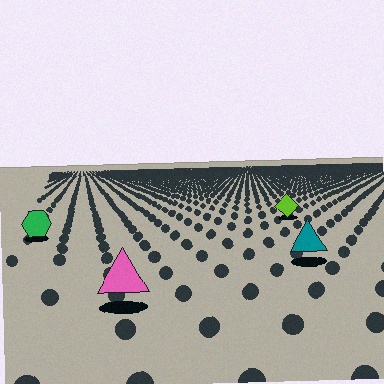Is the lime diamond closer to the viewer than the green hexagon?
No. The green hexagon is closer — you can tell from the texture gradient: the ground texture is coarser near it.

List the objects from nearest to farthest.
From nearest to farthest: the pink triangle, the teal triangle, the green hexagon, the lime diamond.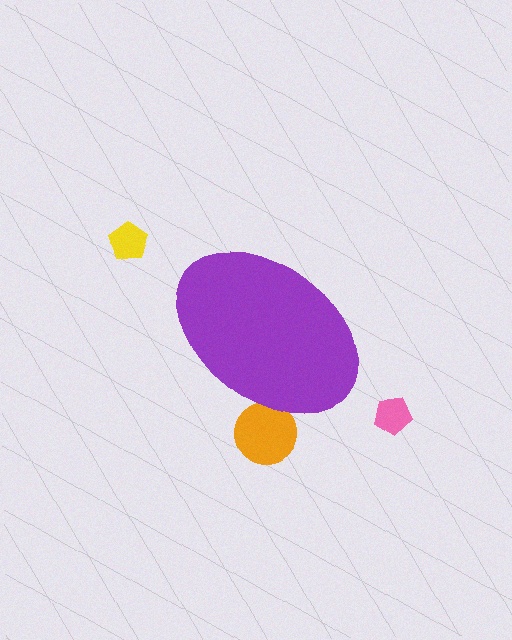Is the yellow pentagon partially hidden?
No, the yellow pentagon is fully visible.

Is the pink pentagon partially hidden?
No, the pink pentagon is fully visible.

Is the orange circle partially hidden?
Yes, the orange circle is partially hidden behind the purple ellipse.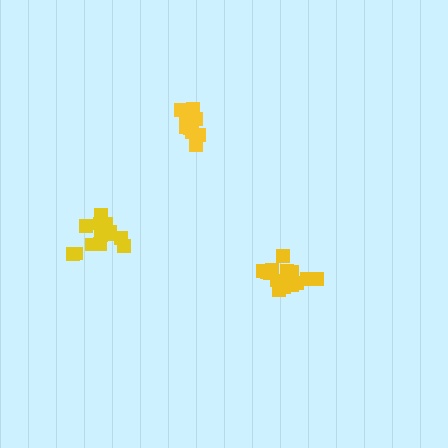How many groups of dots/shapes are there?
There are 3 groups.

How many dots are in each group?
Group 1: 9 dots, Group 2: 15 dots, Group 3: 13 dots (37 total).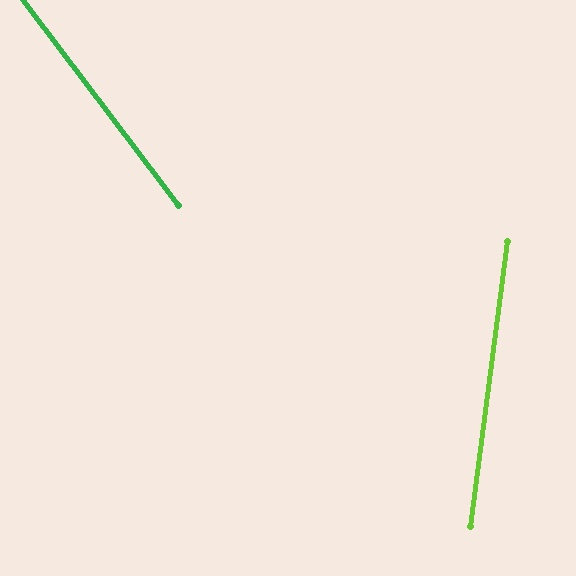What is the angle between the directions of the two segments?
Approximately 45 degrees.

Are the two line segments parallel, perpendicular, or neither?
Neither parallel nor perpendicular — they differ by about 45°.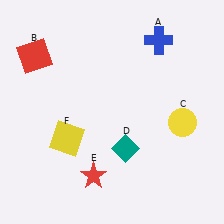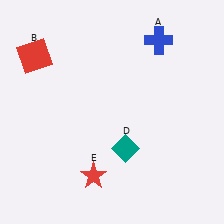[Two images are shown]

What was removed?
The yellow circle (C), the yellow square (F) were removed in Image 2.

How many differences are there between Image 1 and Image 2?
There are 2 differences between the two images.